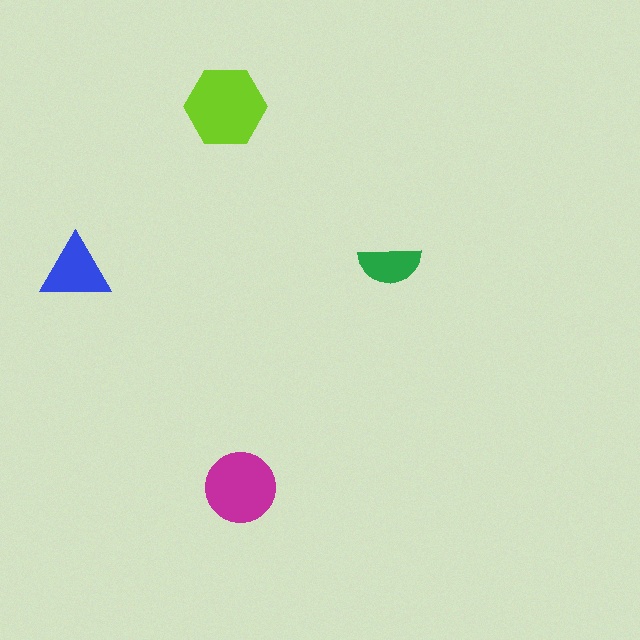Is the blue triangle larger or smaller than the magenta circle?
Smaller.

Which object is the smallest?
The green semicircle.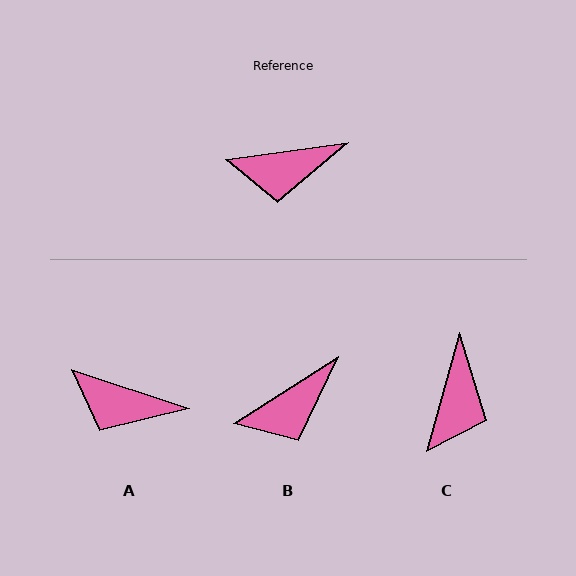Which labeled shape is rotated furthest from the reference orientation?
C, about 67 degrees away.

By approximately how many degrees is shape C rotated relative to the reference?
Approximately 67 degrees counter-clockwise.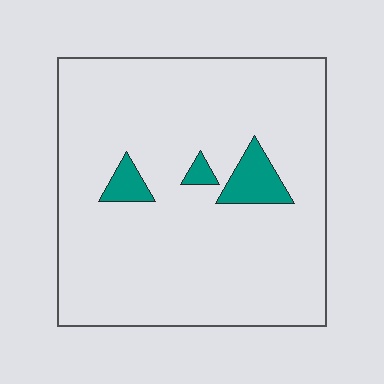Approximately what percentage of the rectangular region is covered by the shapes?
Approximately 5%.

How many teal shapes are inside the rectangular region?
3.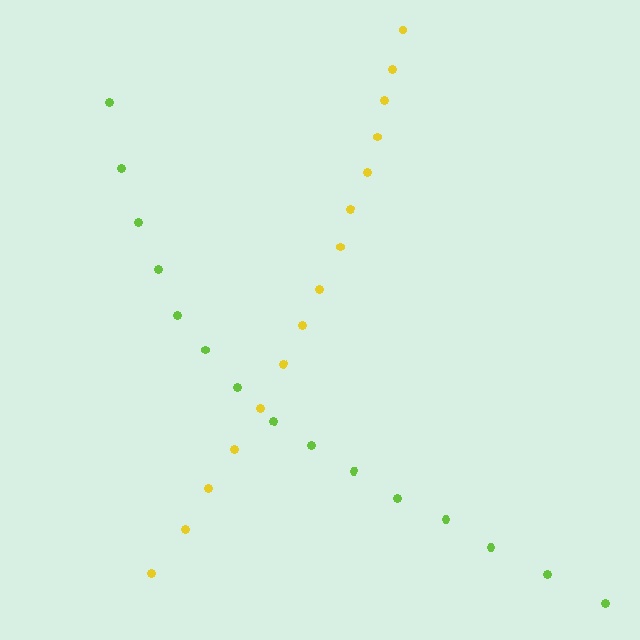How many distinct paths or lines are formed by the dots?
There are 2 distinct paths.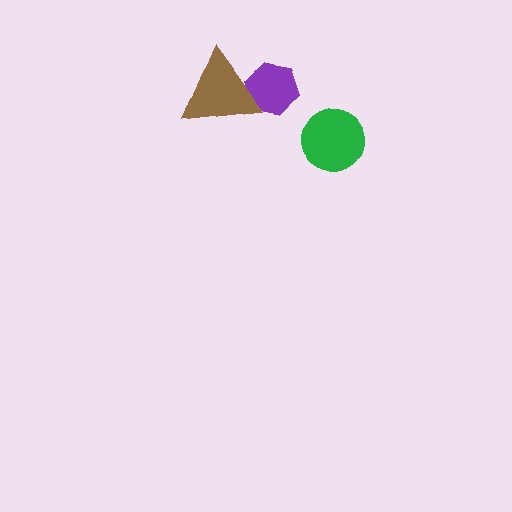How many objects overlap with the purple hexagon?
1 object overlaps with the purple hexagon.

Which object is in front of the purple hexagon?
The brown triangle is in front of the purple hexagon.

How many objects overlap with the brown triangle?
1 object overlaps with the brown triangle.